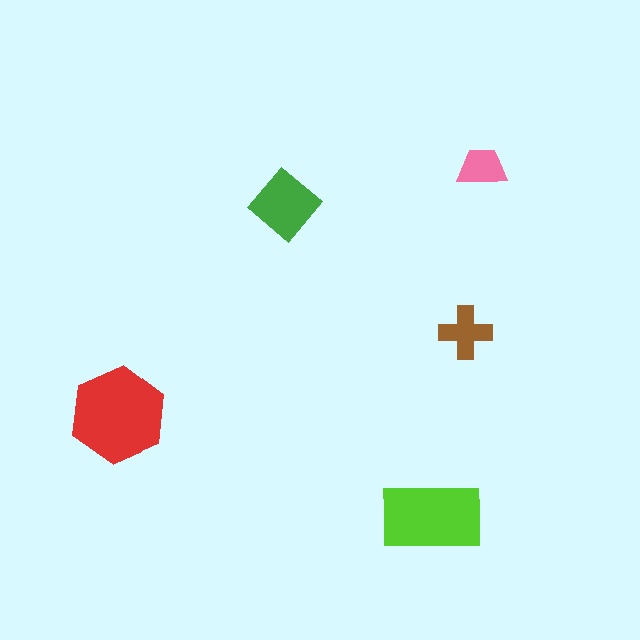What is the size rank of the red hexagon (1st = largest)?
1st.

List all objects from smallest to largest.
The pink trapezoid, the brown cross, the green diamond, the lime rectangle, the red hexagon.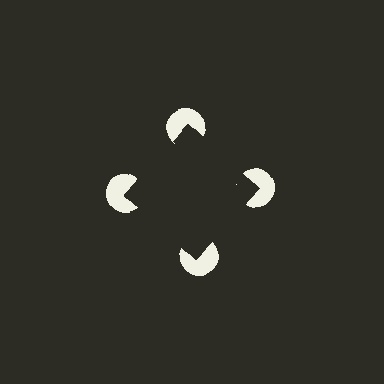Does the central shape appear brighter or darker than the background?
It typically appears slightly darker than the background, even though no actual brightness change is drawn.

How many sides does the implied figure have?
4 sides.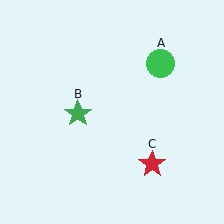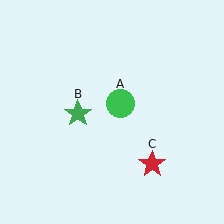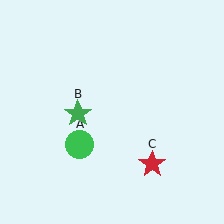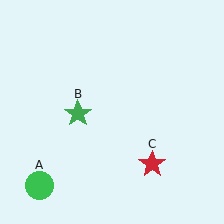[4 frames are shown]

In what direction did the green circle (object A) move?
The green circle (object A) moved down and to the left.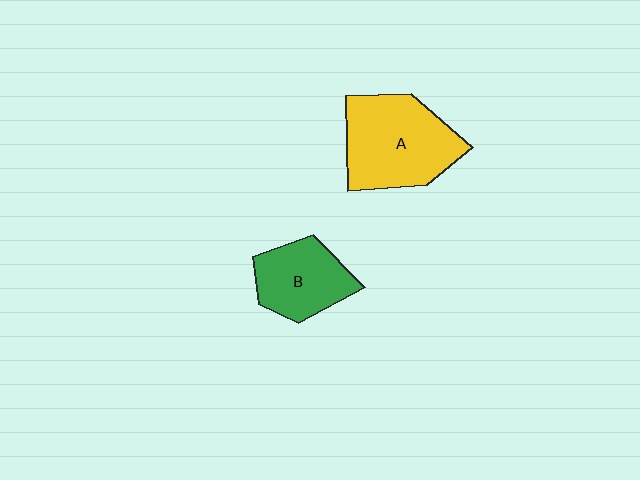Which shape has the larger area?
Shape A (yellow).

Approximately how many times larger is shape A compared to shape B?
Approximately 1.5 times.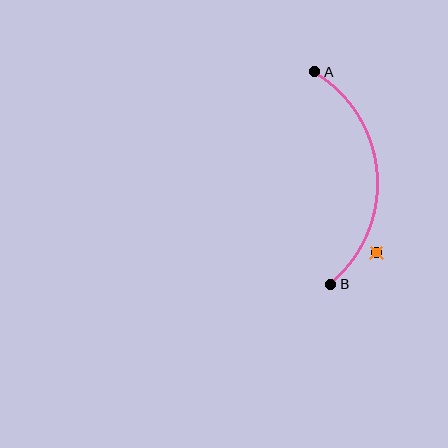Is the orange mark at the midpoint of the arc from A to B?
No — the orange mark does not lie on the arc at all. It sits slightly outside the curve.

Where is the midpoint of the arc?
The arc midpoint is the point on the curve farthest from the straight line joining A and B. It sits to the right of that line.